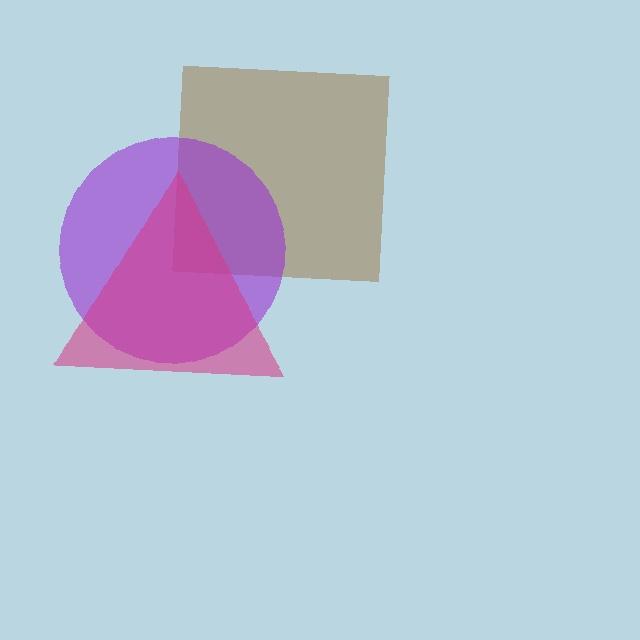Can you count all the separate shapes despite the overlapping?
Yes, there are 3 separate shapes.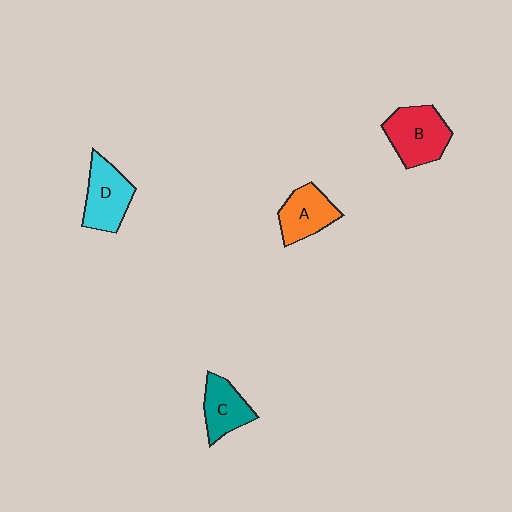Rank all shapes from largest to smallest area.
From largest to smallest: B (red), D (cyan), A (orange), C (teal).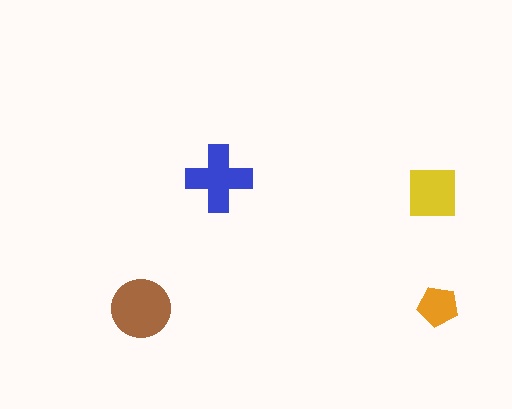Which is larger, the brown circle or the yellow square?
The brown circle.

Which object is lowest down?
The brown circle is bottommost.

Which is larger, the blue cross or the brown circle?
The brown circle.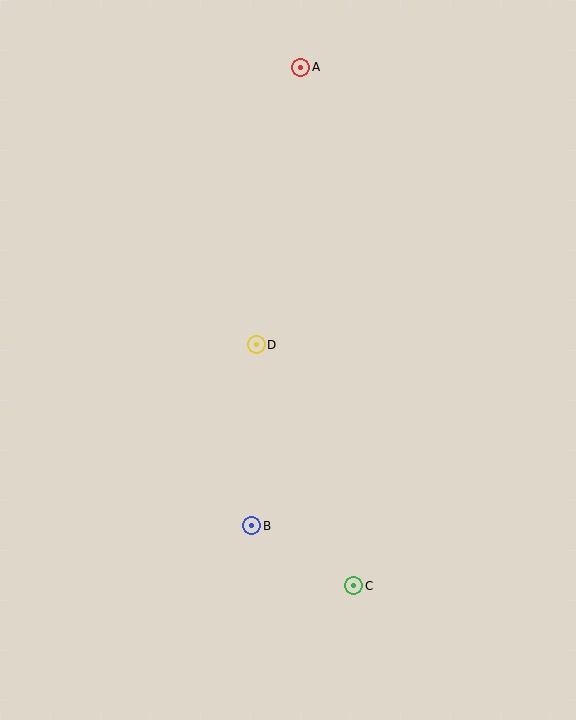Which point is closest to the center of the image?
Point D at (256, 345) is closest to the center.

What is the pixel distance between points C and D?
The distance between C and D is 260 pixels.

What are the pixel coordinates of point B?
Point B is at (252, 526).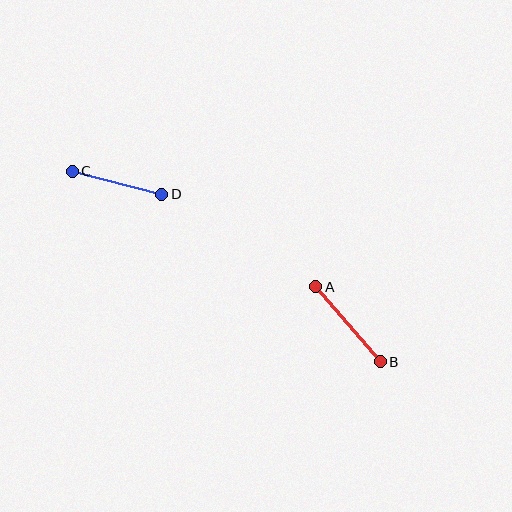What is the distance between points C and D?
The distance is approximately 93 pixels.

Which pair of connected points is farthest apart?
Points A and B are farthest apart.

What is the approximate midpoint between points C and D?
The midpoint is at approximately (117, 183) pixels.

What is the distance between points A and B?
The distance is approximately 99 pixels.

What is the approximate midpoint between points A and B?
The midpoint is at approximately (348, 324) pixels.